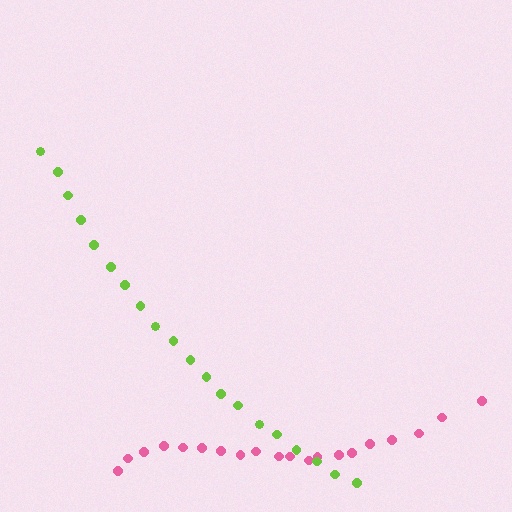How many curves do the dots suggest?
There are 2 distinct paths.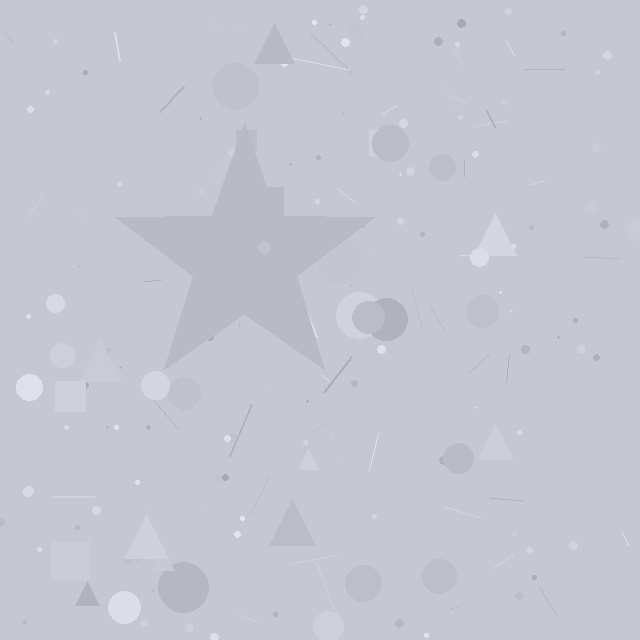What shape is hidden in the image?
A star is hidden in the image.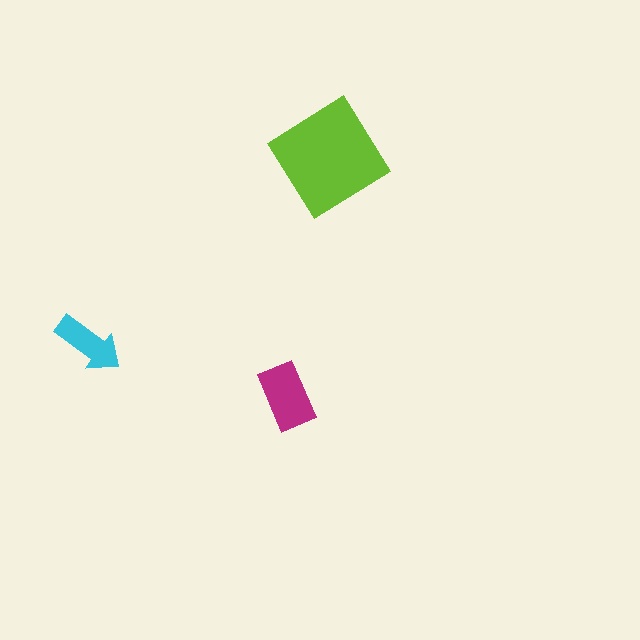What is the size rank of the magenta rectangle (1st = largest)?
2nd.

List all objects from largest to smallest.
The lime diamond, the magenta rectangle, the cyan arrow.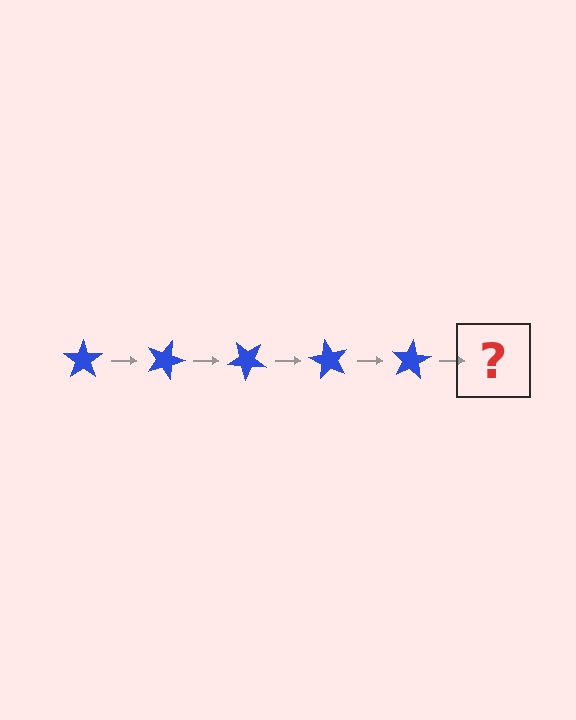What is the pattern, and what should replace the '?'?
The pattern is that the star rotates 20 degrees each step. The '?' should be a blue star rotated 100 degrees.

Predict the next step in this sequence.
The next step is a blue star rotated 100 degrees.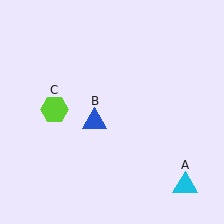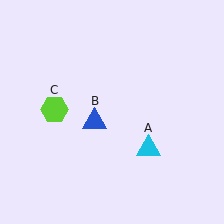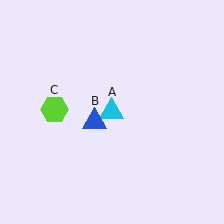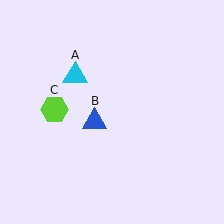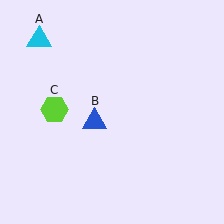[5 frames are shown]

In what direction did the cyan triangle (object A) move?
The cyan triangle (object A) moved up and to the left.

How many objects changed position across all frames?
1 object changed position: cyan triangle (object A).